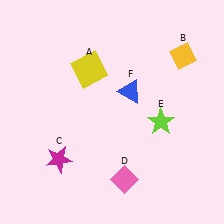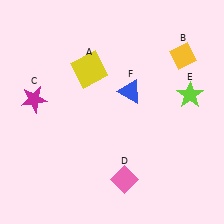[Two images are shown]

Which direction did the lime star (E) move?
The lime star (E) moved right.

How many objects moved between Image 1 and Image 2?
2 objects moved between the two images.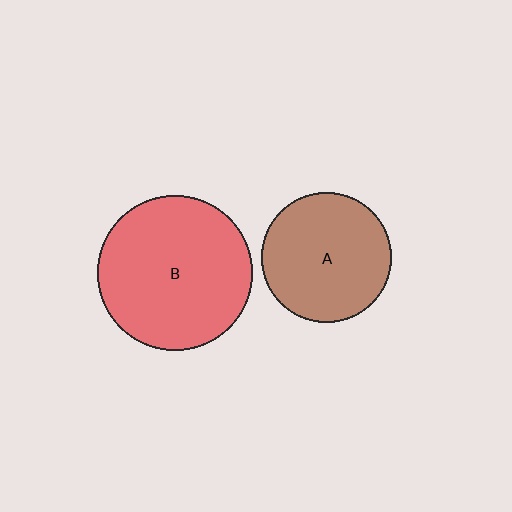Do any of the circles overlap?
No, none of the circles overlap.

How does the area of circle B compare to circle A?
Approximately 1.4 times.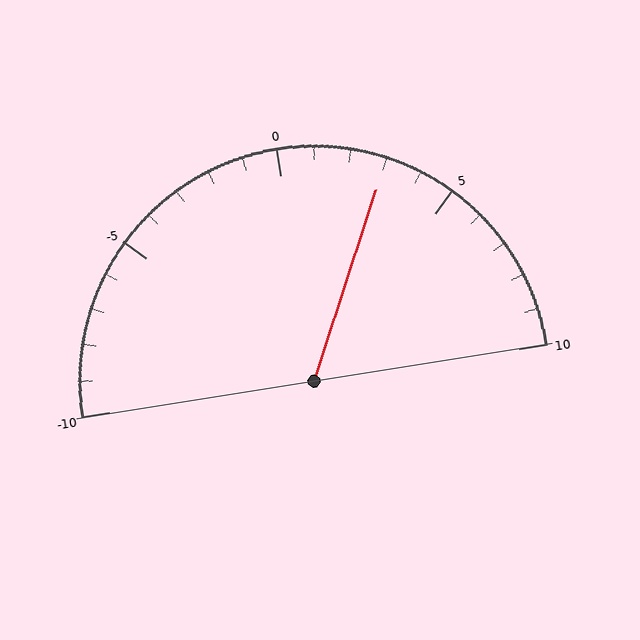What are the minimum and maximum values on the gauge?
The gauge ranges from -10 to 10.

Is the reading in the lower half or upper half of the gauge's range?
The reading is in the upper half of the range (-10 to 10).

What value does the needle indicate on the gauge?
The needle indicates approximately 3.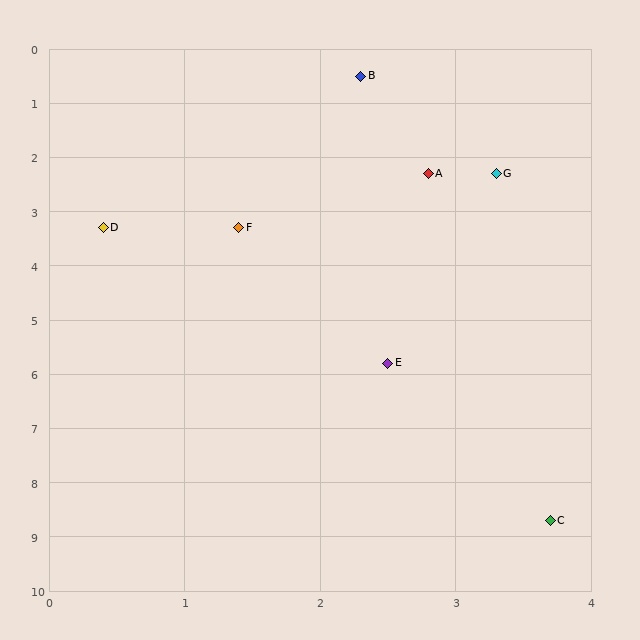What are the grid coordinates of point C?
Point C is at approximately (3.7, 8.7).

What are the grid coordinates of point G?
Point G is at approximately (3.3, 2.3).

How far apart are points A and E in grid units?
Points A and E are about 3.5 grid units apart.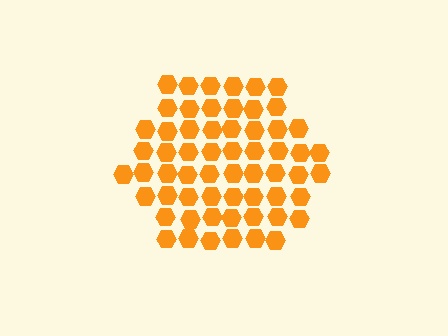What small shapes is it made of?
It is made of small hexagons.